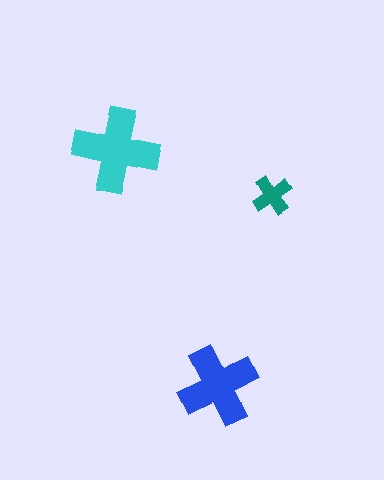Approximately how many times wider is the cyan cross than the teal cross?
About 2 times wider.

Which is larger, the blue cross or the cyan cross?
The cyan one.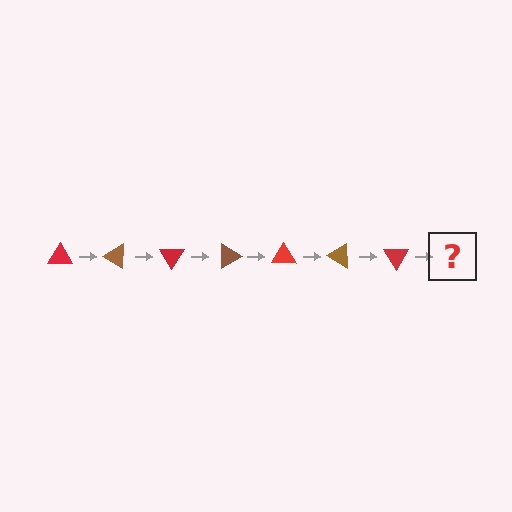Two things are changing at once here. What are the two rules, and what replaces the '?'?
The two rules are that it rotates 30 degrees each step and the color cycles through red and brown. The '?' should be a brown triangle, rotated 210 degrees from the start.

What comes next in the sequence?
The next element should be a brown triangle, rotated 210 degrees from the start.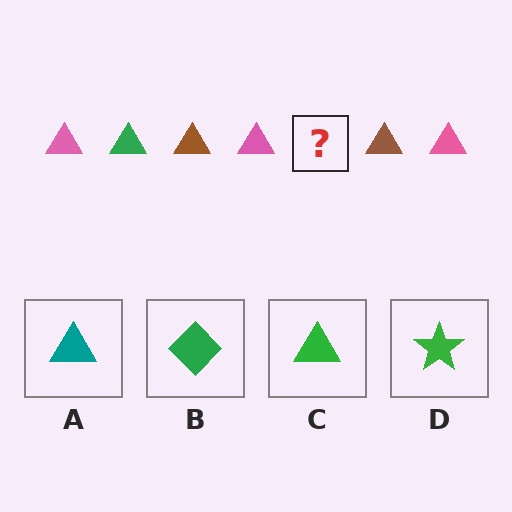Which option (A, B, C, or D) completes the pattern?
C.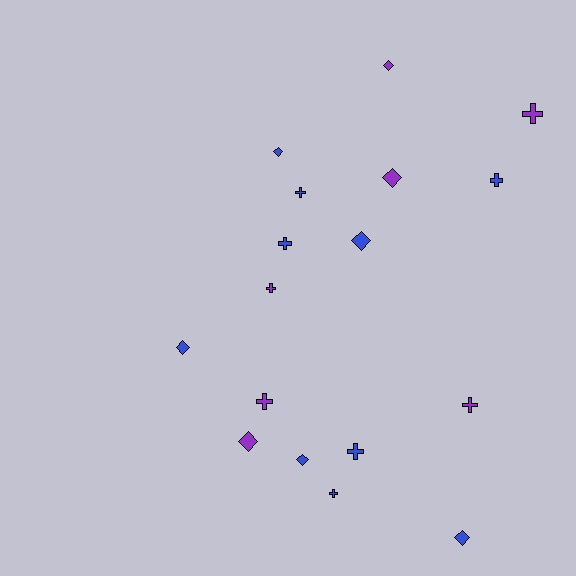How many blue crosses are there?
There are 5 blue crosses.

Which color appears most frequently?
Blue, with 10 objects.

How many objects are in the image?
There are 17 objects.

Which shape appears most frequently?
Cross, with 9 objects.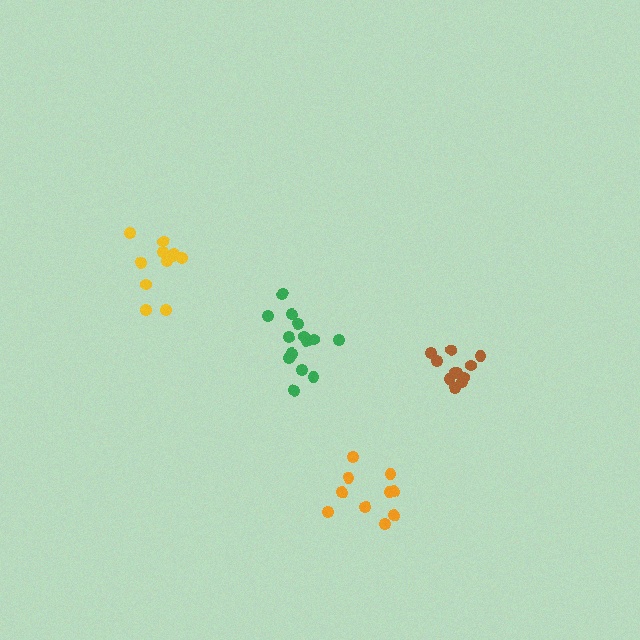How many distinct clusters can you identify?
There are 4 distinct clusters.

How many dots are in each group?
Group 1: 10 dots, Group 2: 14 dots, Group 3: 11 dots, Group 4: 11 dots (46 total).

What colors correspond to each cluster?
The clusters are colored: orange, green, yellow, brown.